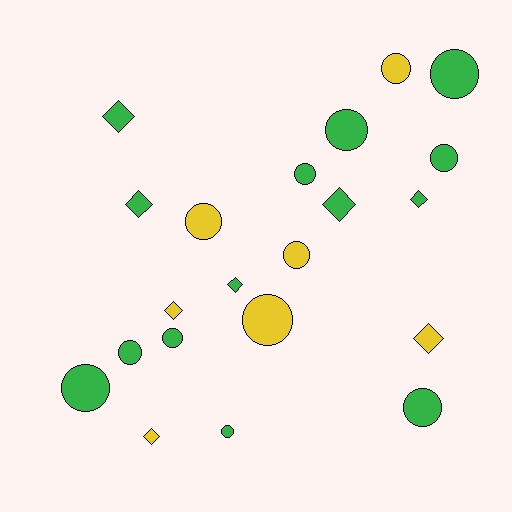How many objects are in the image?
There are 21 objects.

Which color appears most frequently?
Green, with 14 objects.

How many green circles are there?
There are 9 green circles.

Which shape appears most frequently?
Circle, with 13 objects.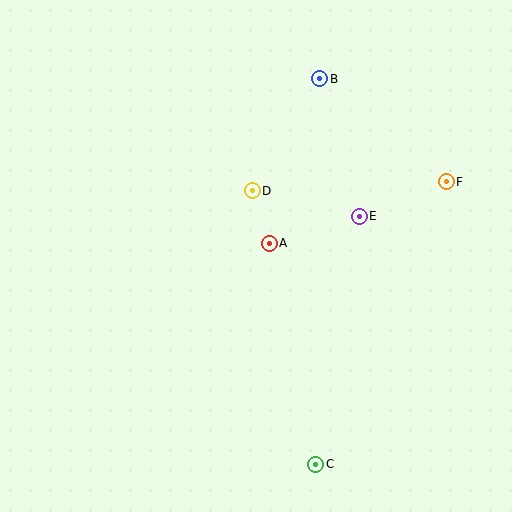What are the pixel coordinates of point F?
Point F is at (446, 182).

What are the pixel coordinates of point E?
Point E is at (359, 216).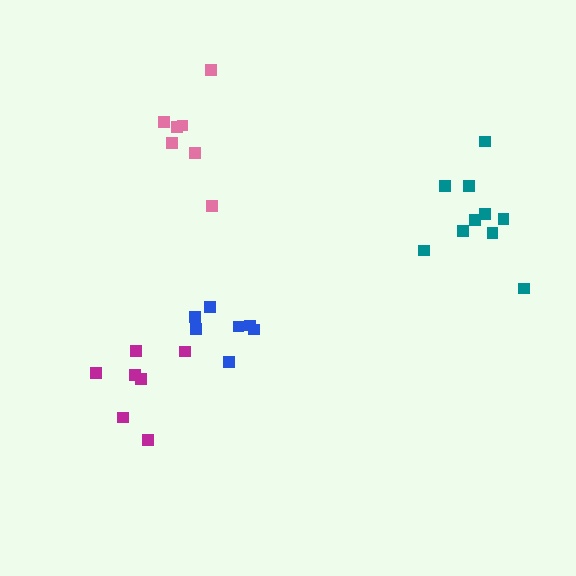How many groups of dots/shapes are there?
There are 4 groups.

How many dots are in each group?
Group 1: 7 dots, Group 2: 7 dots, Group 3: 7 dots, Group 4: 10 dots (31 total).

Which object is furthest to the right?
The teal cluster is rightmost.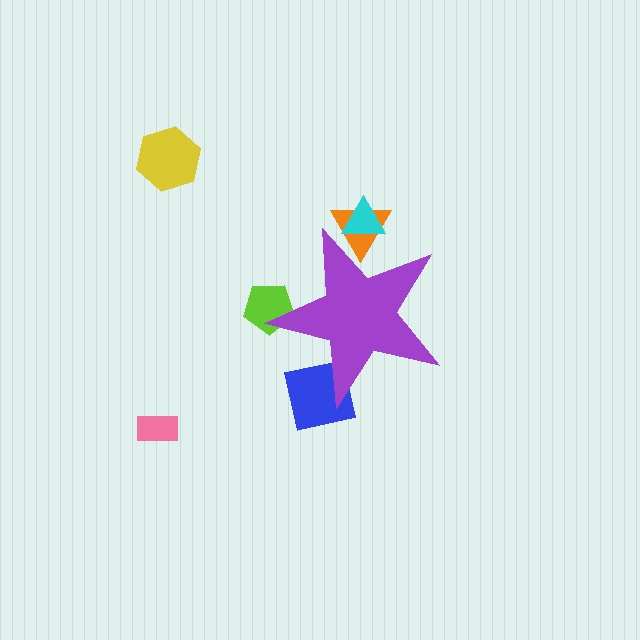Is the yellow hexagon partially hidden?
No, the yellow hexagon is fully visible.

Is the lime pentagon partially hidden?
Yes, the lime pentagon is partially hidden behind the purple star.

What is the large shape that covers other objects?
A purple star.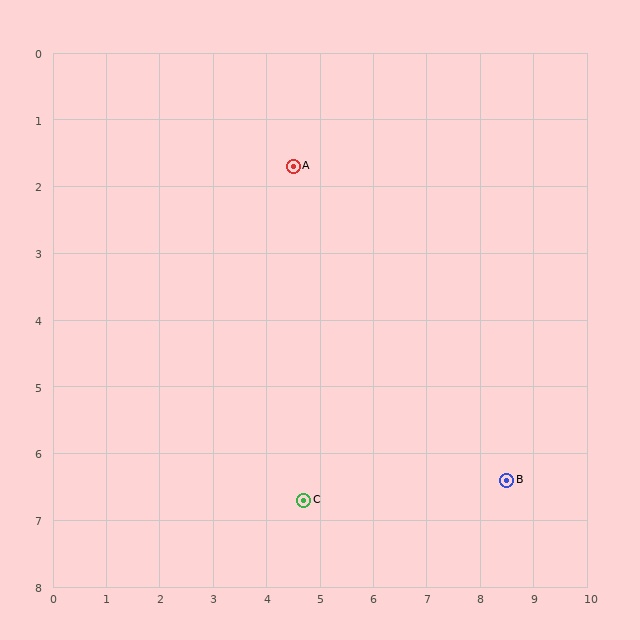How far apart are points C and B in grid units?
Points C and B are about 3.8 grid units apart.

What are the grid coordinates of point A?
Point A is at approximately (4.5, 1.7).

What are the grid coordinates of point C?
Point C is at approximately (4.7, 6.7).